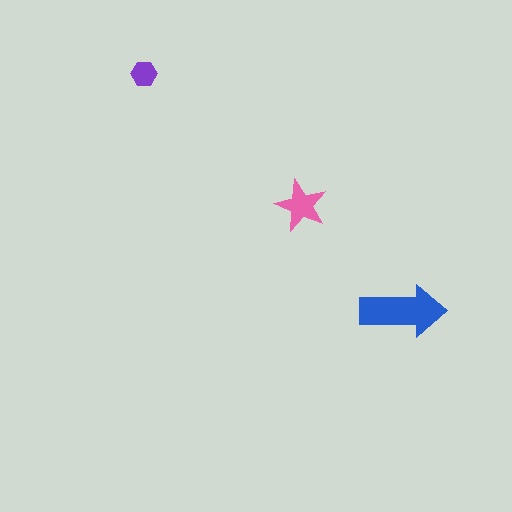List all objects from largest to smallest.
The blue arrow, the pink star, the purple hexagon.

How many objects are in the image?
There are 3 objects in the image.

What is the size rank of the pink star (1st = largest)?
2nd.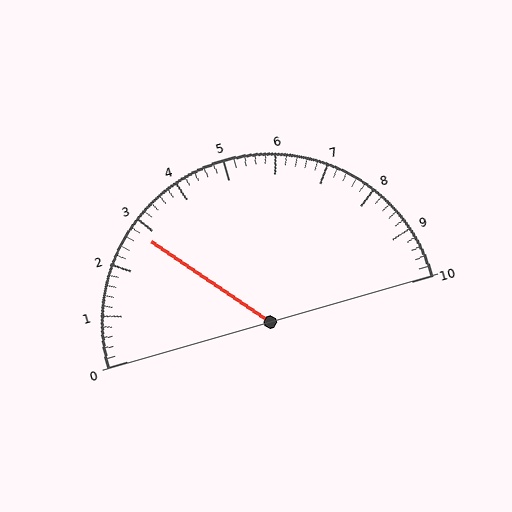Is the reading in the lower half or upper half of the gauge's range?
The reading is in the lower half of the range (0 to 10).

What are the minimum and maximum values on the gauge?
The gauge ranges from 0 to 10.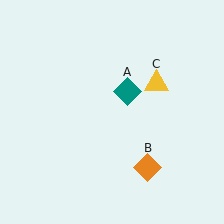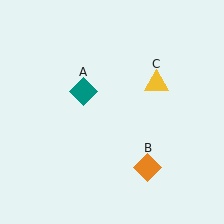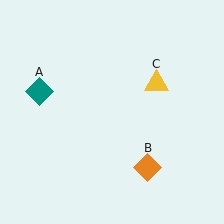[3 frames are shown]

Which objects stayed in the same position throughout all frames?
Orange diamond (object B) and yellow triangle (object C) remained stationary.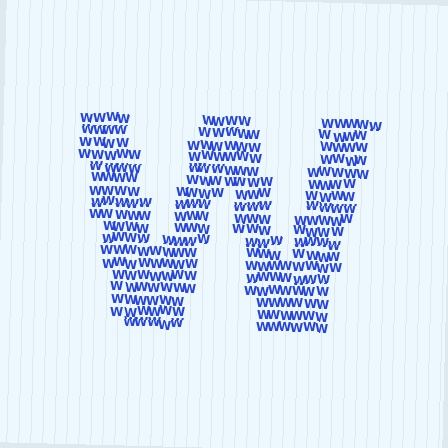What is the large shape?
The large shape is the letter W.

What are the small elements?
The small elements are letter W's.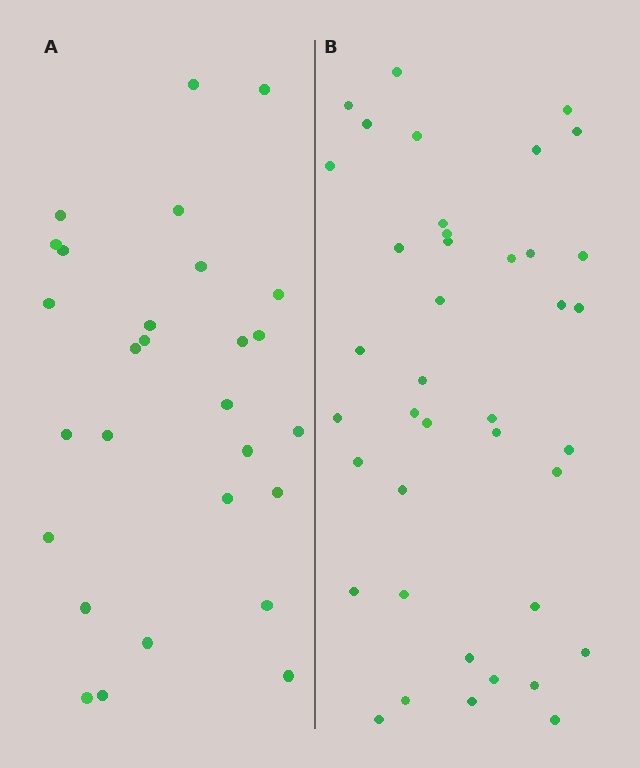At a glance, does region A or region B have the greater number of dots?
Region B (the right region) has more dots.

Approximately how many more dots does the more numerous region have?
Region B has roughly 12 or so more dots than region A.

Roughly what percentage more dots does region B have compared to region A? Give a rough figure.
About 45% more.